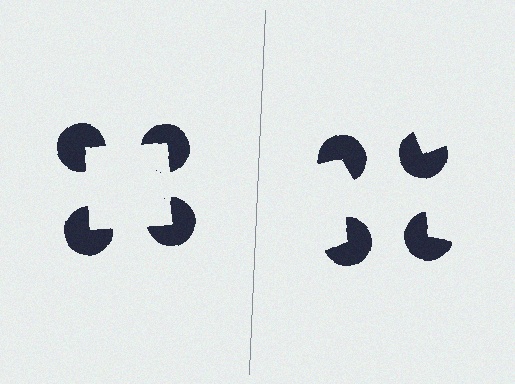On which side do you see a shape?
An illusory square appears on the left side. On the right side the wedge cuts are rotated, so no coherent shape forms.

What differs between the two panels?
The pac-man discs are positioned identically on both sides; only the wedge orientations differ. On the left they align to a square; on the right they are misaligned.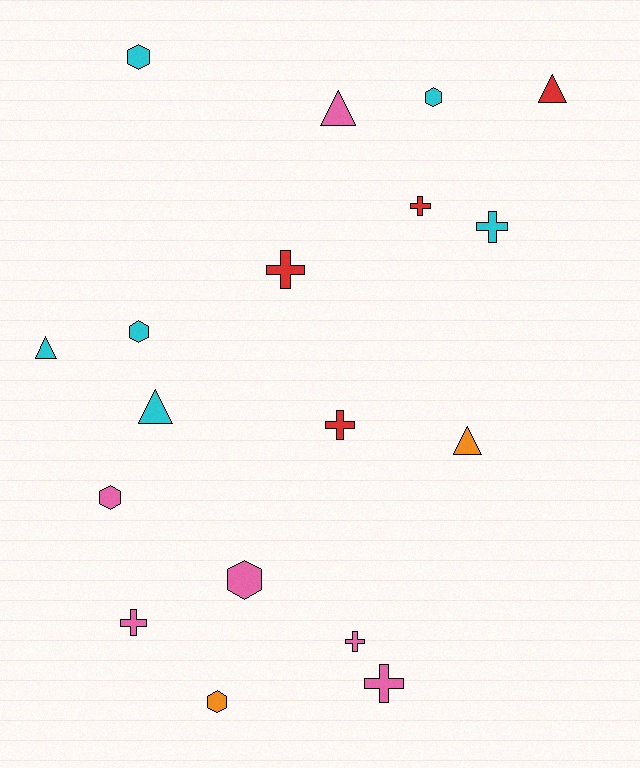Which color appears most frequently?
Cyan, with 6 objects.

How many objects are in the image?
There are 18 objects.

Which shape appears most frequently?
Cross, with 7 objects.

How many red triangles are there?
There is 1 red triangle.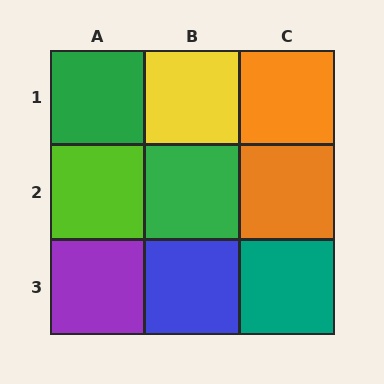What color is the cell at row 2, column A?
Lime.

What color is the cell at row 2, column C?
Orange.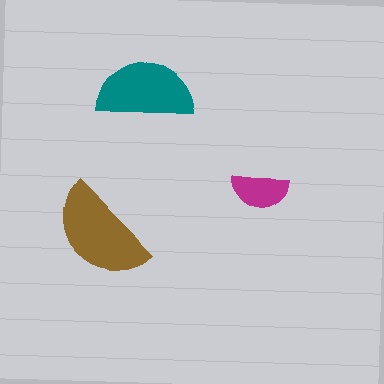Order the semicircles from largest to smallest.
the brown one, the teal one, the magenta one.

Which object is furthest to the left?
The brown semicircle is leftmost.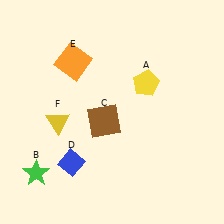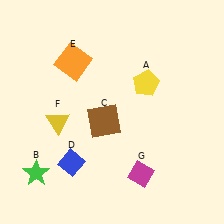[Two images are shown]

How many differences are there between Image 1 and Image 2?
There is 1 difference between the two images.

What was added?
A magenta diamond (G) was added in Image 2.